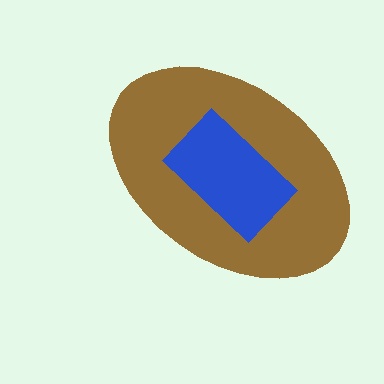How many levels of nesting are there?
2.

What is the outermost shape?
The brown ellipse.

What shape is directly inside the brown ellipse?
The blue rectangle.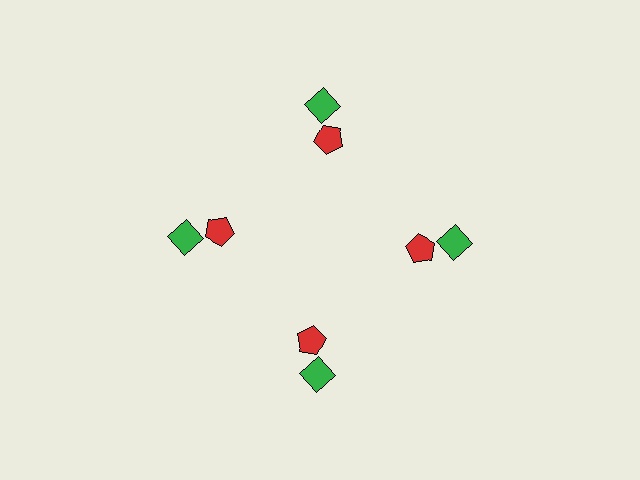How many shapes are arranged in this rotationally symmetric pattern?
There are 8 shapes, arranged in 4 groups of 2.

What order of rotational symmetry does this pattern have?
This pattern has 4-fold rotational symmetry.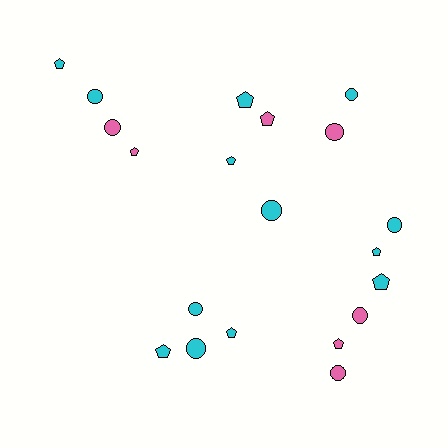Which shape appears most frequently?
Circle, with 10 objects.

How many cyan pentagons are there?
There are 7 cyan pentagons.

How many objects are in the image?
There are 20 objects.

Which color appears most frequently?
Cyan, with 13 objects.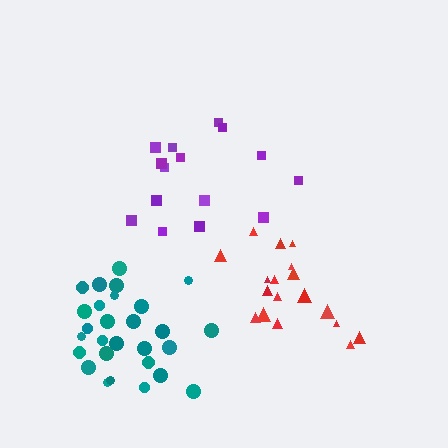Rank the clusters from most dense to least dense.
teal, red, purple.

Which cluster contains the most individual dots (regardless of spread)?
Teal (30).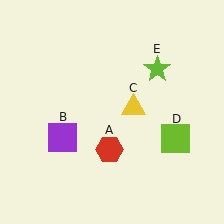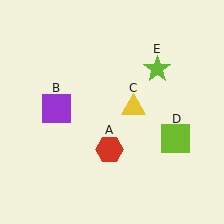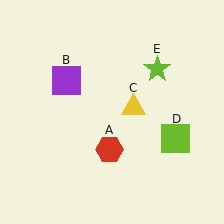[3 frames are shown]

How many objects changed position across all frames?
1 object changed position: purple square (object B).